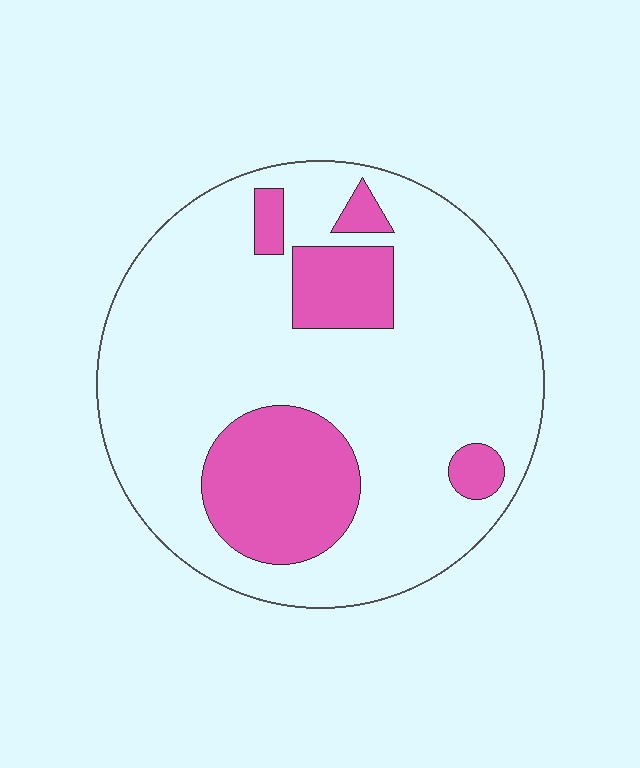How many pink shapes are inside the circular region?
5.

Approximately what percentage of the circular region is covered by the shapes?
Approximately 20%.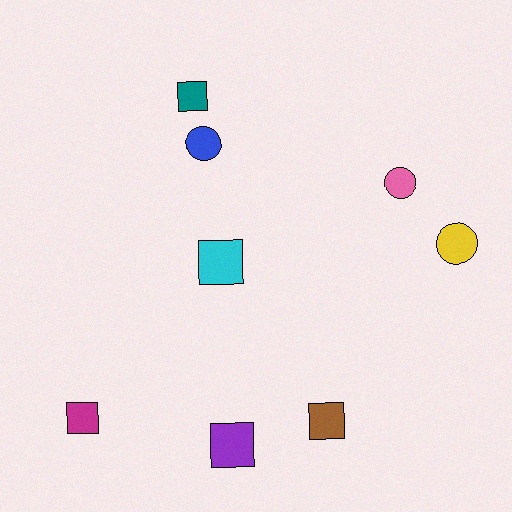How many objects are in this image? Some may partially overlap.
There are 8 objects.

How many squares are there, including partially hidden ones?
There are 5 squares.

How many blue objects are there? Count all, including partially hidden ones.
There is 1 blue object.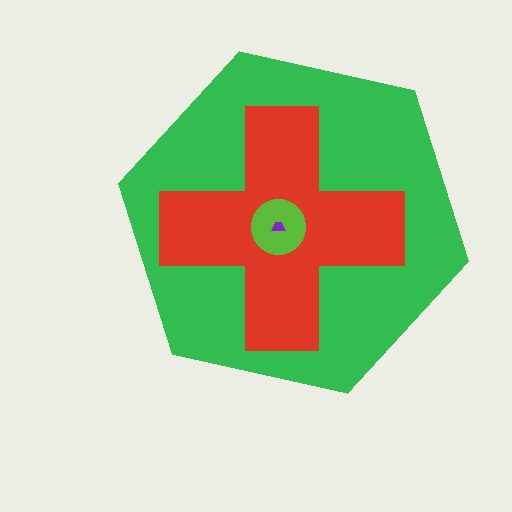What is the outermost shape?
The green hexagon.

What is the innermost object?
The purple trapezoid.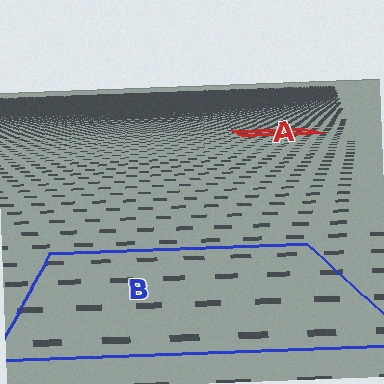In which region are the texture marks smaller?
The texture marks are smaller in region A, because it is farther away.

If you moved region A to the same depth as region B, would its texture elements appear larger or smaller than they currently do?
They would appear larger. At a closer depth, the same texture elements are projected at a bigger on-screen size.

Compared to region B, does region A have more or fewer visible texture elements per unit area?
Region A has more texture elements per unit area — they are packed more densely because it is farther away.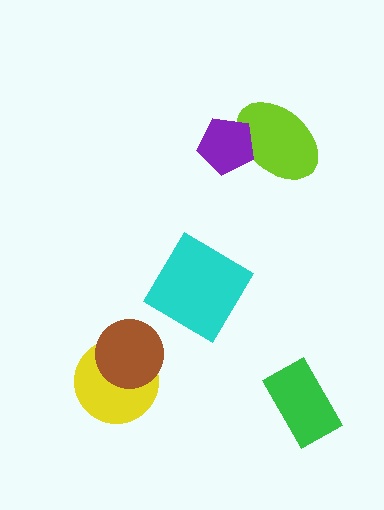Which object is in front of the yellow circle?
The brown circle is in front of the yellow circle.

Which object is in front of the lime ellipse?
The purple pentagon is in front of the lime ellipse.